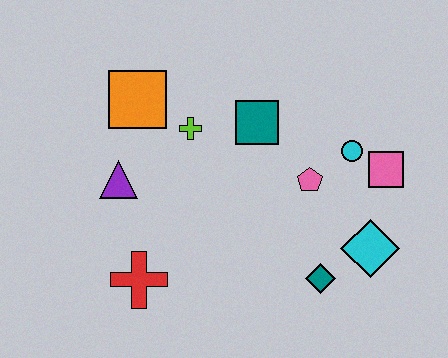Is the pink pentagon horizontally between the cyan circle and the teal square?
Yes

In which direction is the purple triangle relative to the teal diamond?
The purple triangle is to the left of the teal diamond.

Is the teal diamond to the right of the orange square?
Yes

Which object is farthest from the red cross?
The pink square is farthest from the red cross.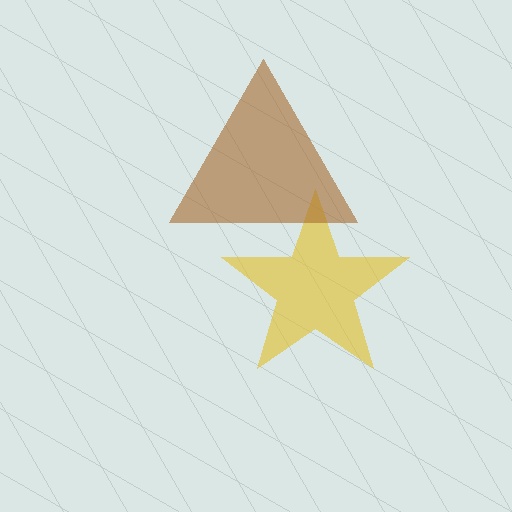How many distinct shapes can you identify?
There are 2 distinct shapes: a yellow star, a brown triangle.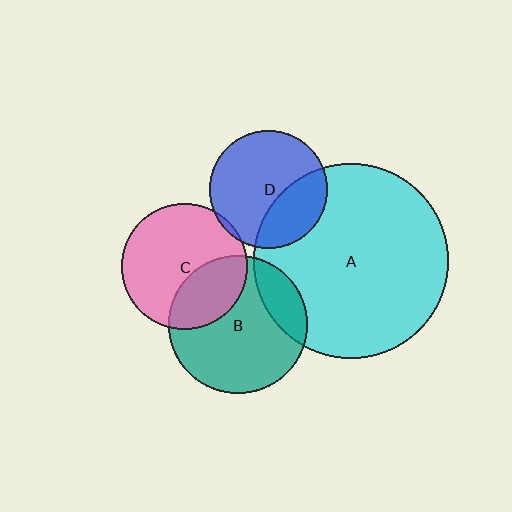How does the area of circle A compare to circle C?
Approximately 2.4 times.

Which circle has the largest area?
Circle A (cyan).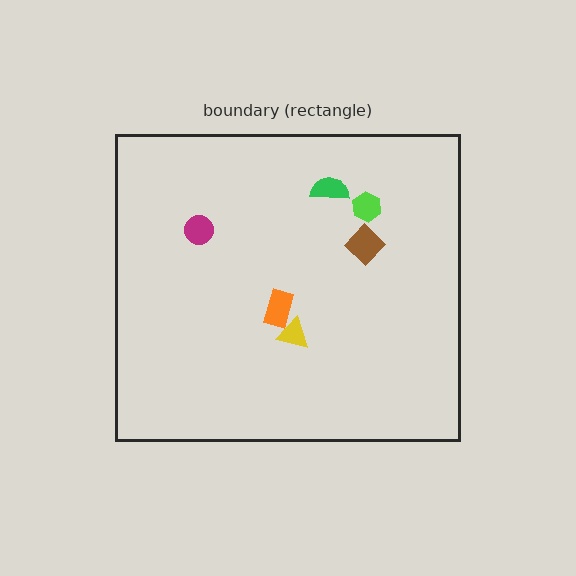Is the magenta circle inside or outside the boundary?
Inside.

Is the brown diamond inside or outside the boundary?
Inside.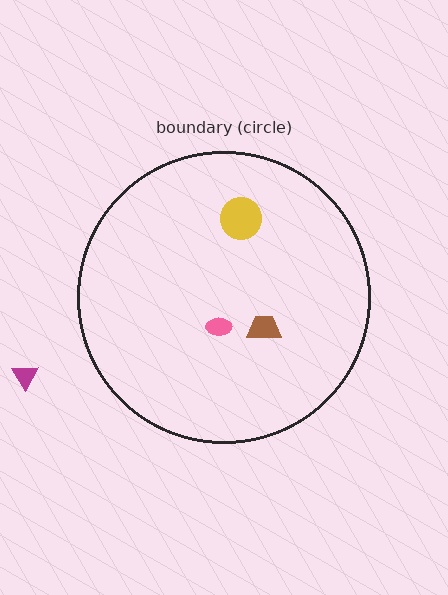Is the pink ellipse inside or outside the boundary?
Inside.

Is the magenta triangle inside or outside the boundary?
Outside.